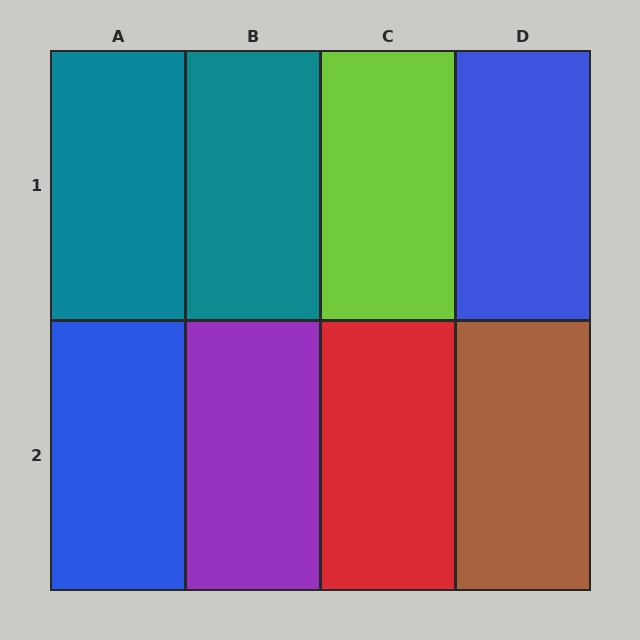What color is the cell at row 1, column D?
Blue.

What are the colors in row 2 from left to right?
Blue, purple, red, brown.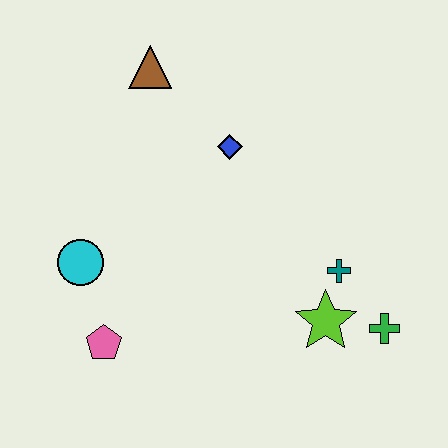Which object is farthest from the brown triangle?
The green cross is farthest from the brown triangle.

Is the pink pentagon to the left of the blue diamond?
Yes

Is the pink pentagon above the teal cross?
No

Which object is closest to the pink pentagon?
The cyan circle is closest to the pink pentagon.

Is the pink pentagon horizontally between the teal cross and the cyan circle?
Yes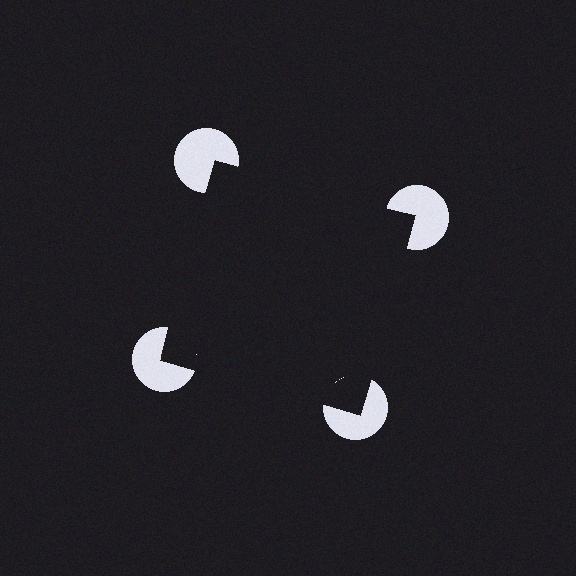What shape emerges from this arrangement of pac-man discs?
An illusory square — its edges are inferred from the aligned wedge cuts in the pac-man discs, not physically drawn.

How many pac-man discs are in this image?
There are 4 — one at each vertex of the illusory square.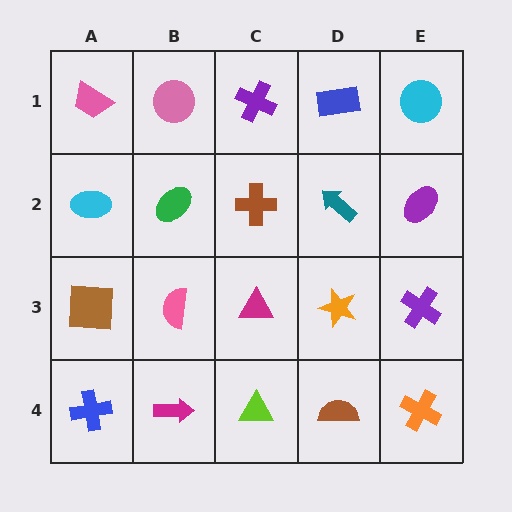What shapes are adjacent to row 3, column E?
A purple ellipse (row 2, column E), an orange cross (row 4, column E), an orange star (row 3, column D).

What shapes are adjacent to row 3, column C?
A brown cross (row 2, column C), a lime triangle (row 4, column C), a pink semicircle (row 3, column B), an orange star (row 3, column D).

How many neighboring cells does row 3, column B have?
4.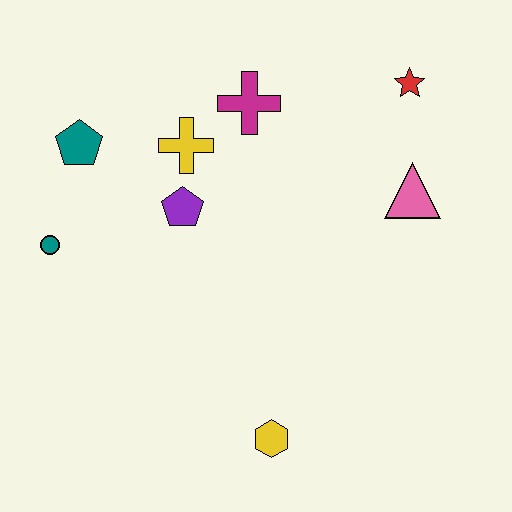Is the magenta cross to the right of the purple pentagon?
Yes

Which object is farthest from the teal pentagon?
The yellow hexagon is farthest from the teal pentagon.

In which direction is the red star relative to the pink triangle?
The red star is above the pink triangle.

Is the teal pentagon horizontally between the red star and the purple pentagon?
No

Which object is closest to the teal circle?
The teal pentagon is closest to the teal circle.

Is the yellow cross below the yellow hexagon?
No